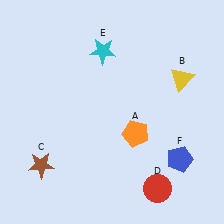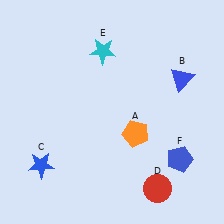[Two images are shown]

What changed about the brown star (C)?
In Image 1, C is brown. In Image 2, it changed to blue.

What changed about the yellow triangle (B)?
In Image 1, B is yellow. In Image 2, it changed to blue.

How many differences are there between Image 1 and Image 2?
There are 2 differences between the two images.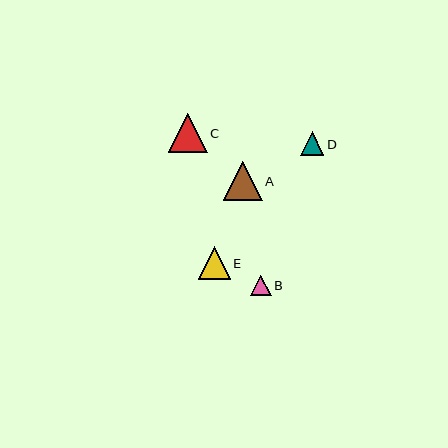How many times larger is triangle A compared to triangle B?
Triangle A is approximately 1.9 times the size of triangle B.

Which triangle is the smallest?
Triangle B is the smallest with a size of approximately 21 pixels.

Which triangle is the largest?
Triangle A is the largest with a size of approximately 39 pixels.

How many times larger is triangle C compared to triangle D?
Triangle C is approximately 1.7 times the size of triangle D.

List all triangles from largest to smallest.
From largest to smallest: A, C, E, D, B.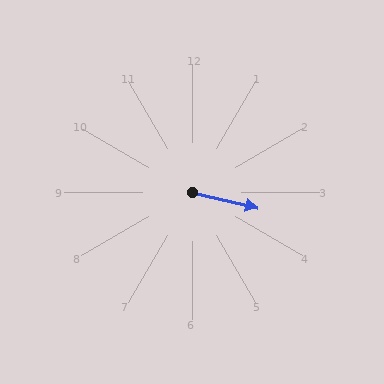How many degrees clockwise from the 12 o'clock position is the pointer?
Approximately 103 degrees.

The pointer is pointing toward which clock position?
Roughly 3 o'clock.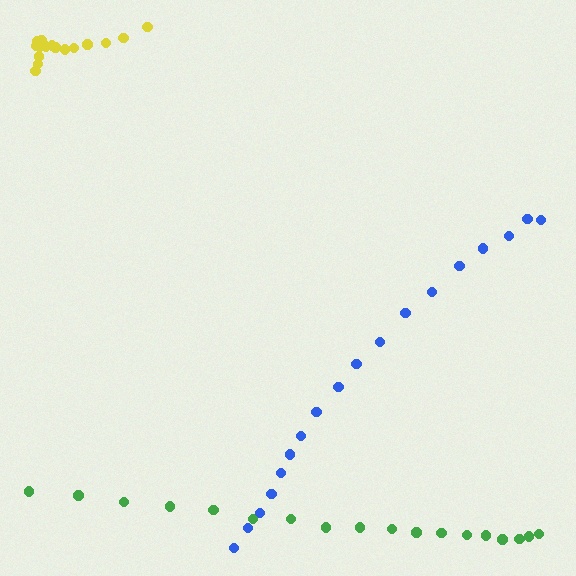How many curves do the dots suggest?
There are 3 distinct paths.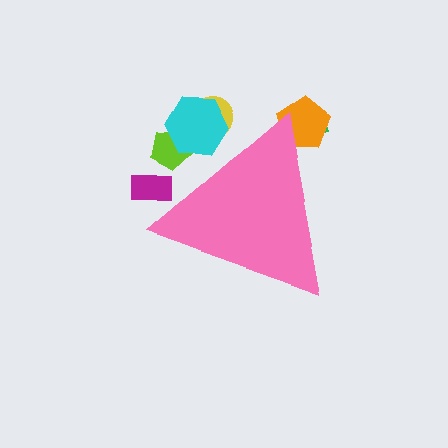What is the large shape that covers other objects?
A pink triangle.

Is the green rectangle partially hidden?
Yes, the green rectangle is partially hidden behind the pink triangle.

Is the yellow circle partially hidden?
Yes, the yellow circle is partially hidden behind the pink triangle.